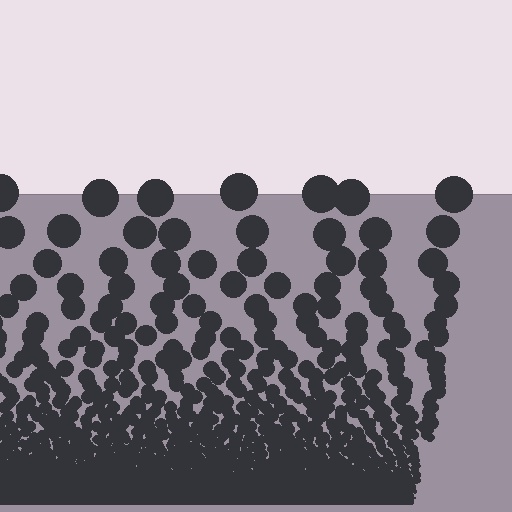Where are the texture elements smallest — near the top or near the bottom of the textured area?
Near the bottom.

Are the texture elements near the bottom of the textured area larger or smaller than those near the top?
Smaller. The gradient is inverted — elements near the bottom are smaller and denser.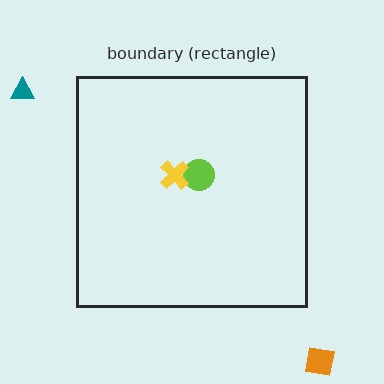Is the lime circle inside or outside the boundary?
Inside.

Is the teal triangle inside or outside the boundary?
Outside.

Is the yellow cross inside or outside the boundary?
Inside.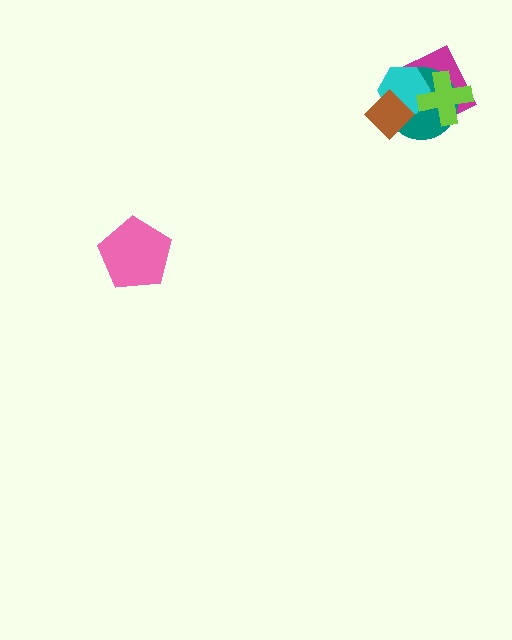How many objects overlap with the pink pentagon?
0 objects overlap with the pink pentagon.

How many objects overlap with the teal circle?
4 objects overlap with the teal circle.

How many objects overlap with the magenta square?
4 objects overlap with the magenta square.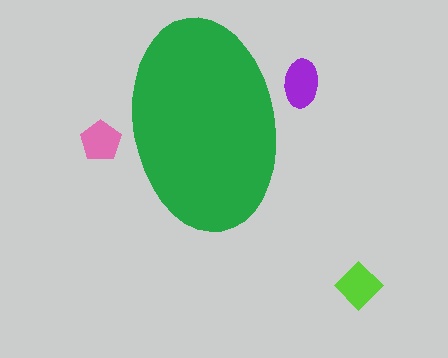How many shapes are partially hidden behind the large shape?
2 shapes are partially hidden.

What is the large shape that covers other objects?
A green ellipse.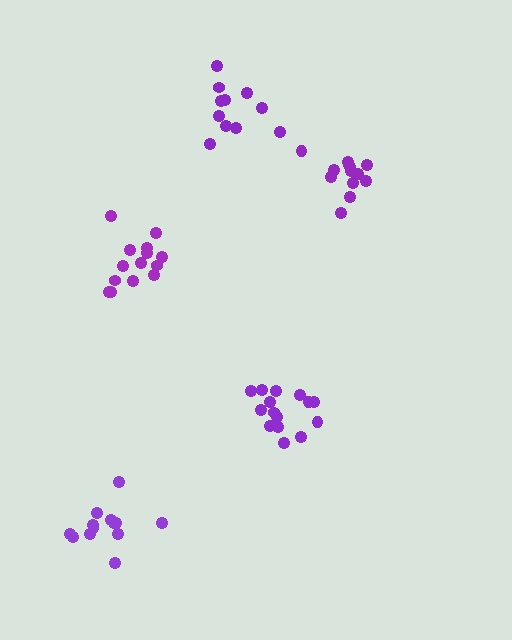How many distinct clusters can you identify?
There are 5 distinct clusters.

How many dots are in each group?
Group 1: 14 dots, Group 2: 11 dots, Group 3: 13 dots, Group 4: 13 dots, Group 5: 15 dots (66 total).